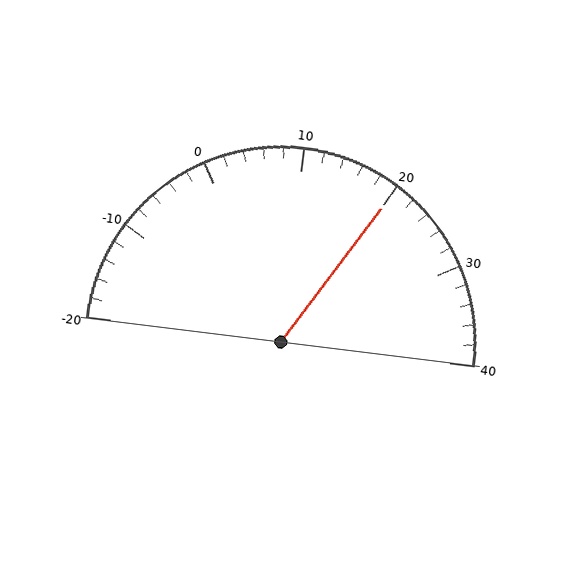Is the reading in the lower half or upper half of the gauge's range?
The reading is in the upper half of the range (-20 to 40).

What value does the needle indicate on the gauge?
The needle indicates approximately 20.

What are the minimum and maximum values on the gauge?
The gauge ranges from -20 to 40.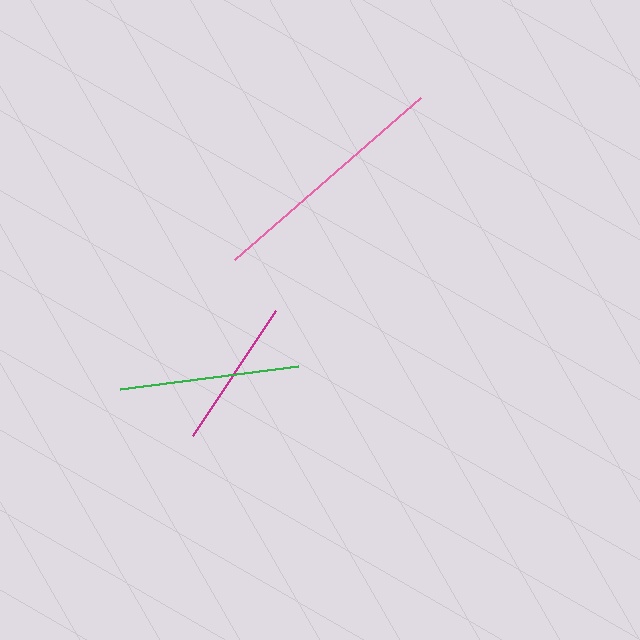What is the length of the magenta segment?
The magenta segment is approximately 149 pixels long.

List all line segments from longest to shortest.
From longest to shortest: pink, green, magenta.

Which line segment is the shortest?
The magenta line is the shortest at approximately 149 pixels.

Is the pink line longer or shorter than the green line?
The pink line is longer than the green line.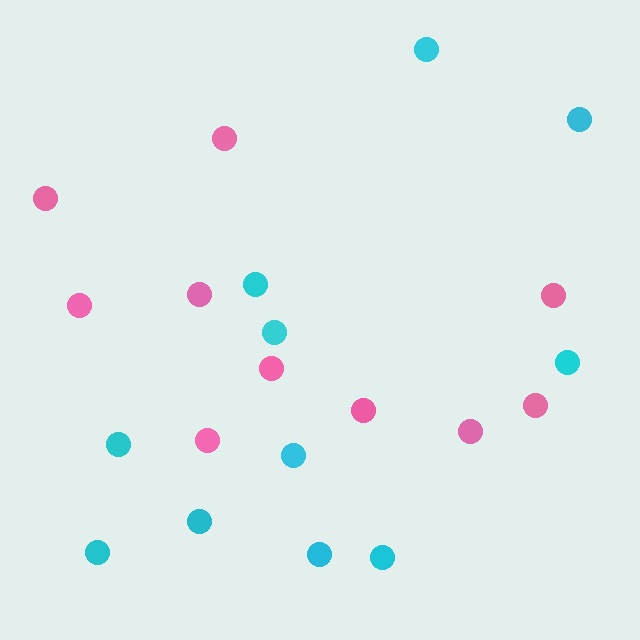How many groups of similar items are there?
There are 2 groups: one group of pink circles (10) and one group of cyan circles (11).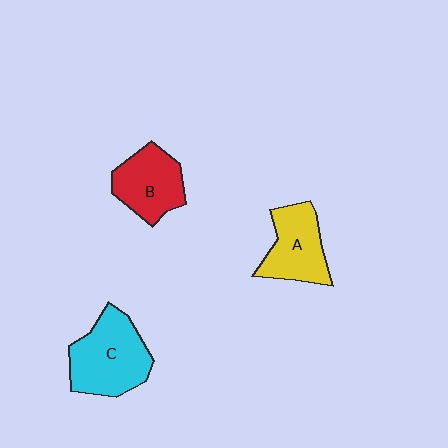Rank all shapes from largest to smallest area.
From largest to smallest: C (cyan), A (yellow), B (red).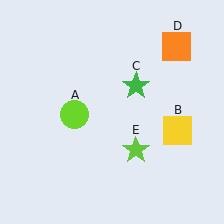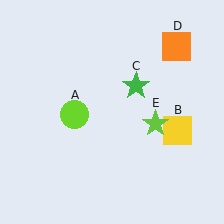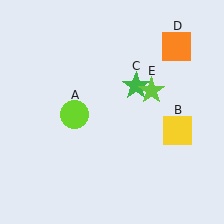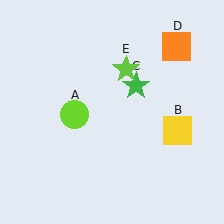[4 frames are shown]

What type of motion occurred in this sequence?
The lime star (object E) rotated counterclockwise around the center of the scene.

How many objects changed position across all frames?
1 object changed position: lime star (object E).